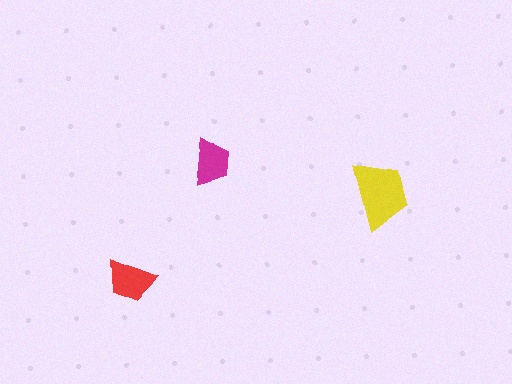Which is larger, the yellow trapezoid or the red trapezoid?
The yellow one.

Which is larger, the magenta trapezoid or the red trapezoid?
The red one.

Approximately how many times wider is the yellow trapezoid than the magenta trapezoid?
About 1.5 times wider.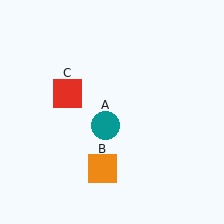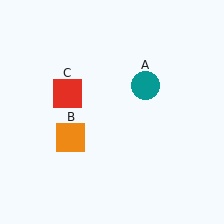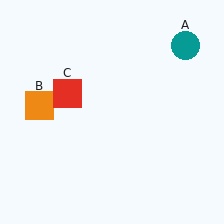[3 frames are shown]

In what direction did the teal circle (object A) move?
The teal circle (object A) moved up and to the right.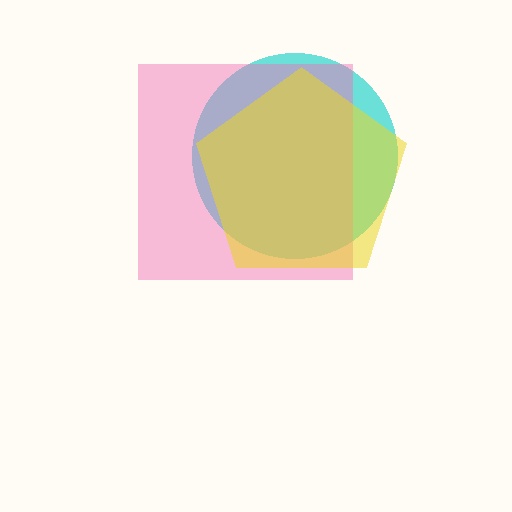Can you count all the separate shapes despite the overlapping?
Yes, there are 3 separate shapes.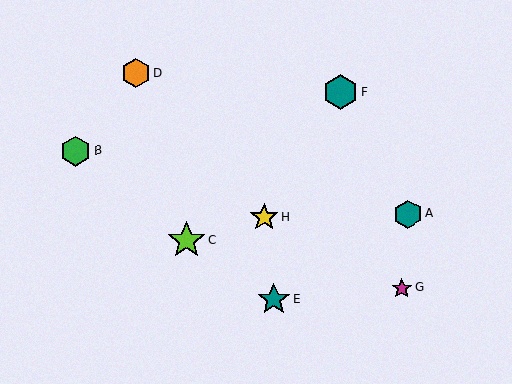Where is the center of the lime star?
The center of the lime star is at (187, 241).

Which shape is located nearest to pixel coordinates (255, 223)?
The yellow star (labeled H) at (264, 217) is nearest to that location.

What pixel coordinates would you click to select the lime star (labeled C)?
Click at (187, 241) to select the lime star C.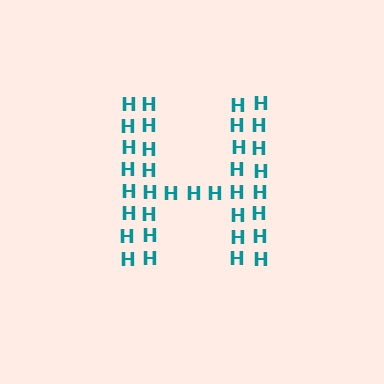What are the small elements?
The small elements are letter H's.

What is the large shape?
The large shape is the letter H.